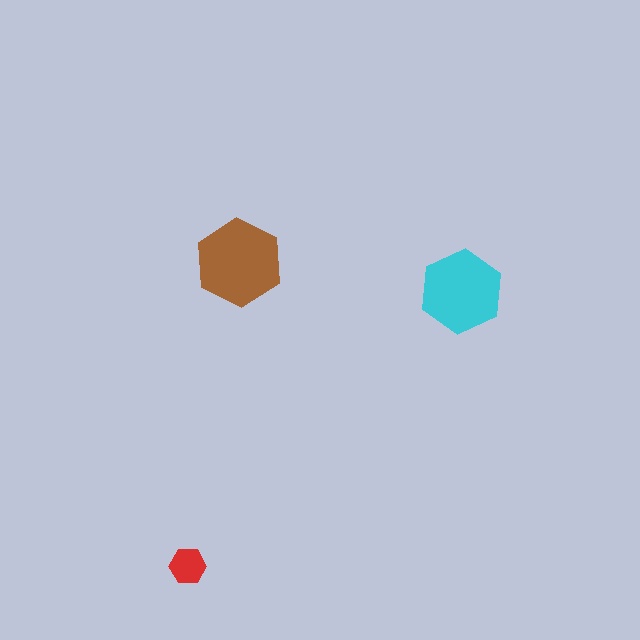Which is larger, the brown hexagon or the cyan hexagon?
The brown one.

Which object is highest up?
The brown hexagon is topmost.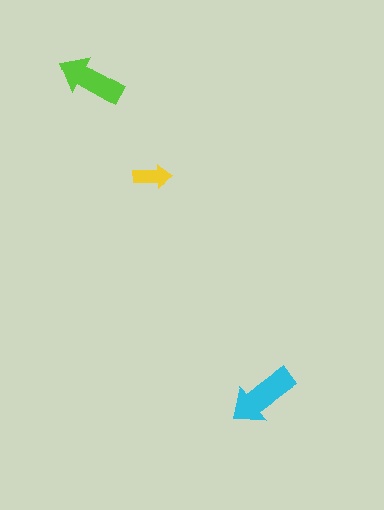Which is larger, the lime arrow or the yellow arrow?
The lime one.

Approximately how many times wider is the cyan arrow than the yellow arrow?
About 2 times wider.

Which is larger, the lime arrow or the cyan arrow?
The cyan one.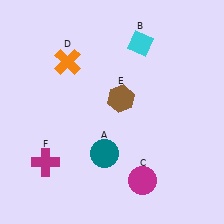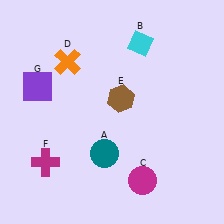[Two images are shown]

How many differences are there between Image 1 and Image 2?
There is 1 difference between the two images.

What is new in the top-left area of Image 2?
A purple square (G) was added in the top-left area of Image 2.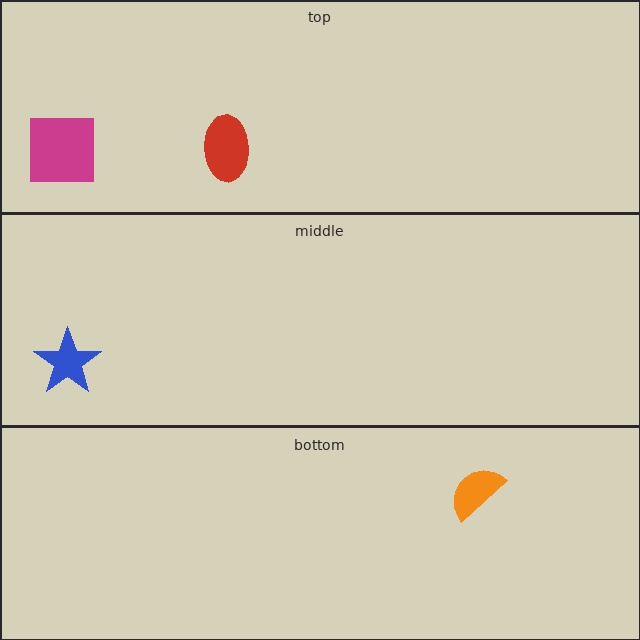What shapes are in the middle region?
The blue star.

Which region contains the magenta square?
The top region.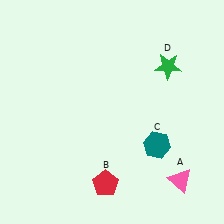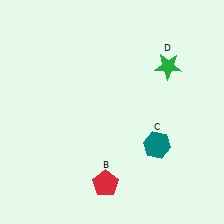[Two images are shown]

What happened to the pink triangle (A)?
The pink triangle (A) was removed in Image 2. It was in the bottom-right area of Image 1.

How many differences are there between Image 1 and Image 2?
There is 1 difference between the two images.